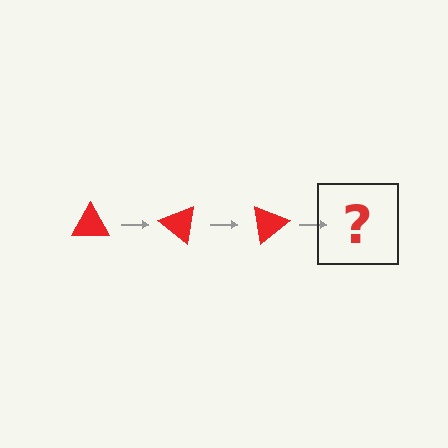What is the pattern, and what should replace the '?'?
The pattern is that the triangle rotates 40 degrees each step. The '?' should be a red triangle rotated 120 degrees.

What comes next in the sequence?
The next element should be a red triangle rotated 120 degrees.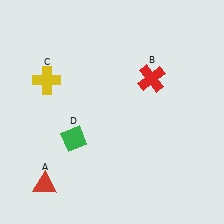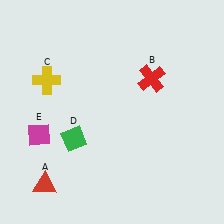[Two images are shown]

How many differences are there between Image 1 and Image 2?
There is 1 difference between the two images.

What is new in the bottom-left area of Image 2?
A magenta diamond (E) was added in the bottom-left area of Image 2.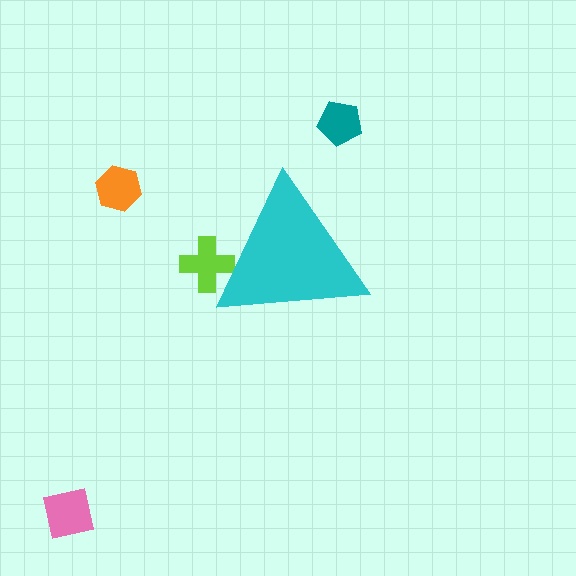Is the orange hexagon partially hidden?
No, the orange hexagon is fully visible.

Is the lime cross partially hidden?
Yes, the lime cross is partially hidden behind the cyan triangle.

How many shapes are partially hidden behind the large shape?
1 shape is partially hidden.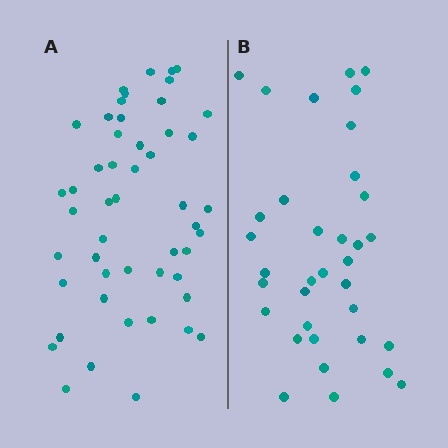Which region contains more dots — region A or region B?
Region A (the left region) has more dots.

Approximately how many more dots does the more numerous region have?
Region A has approximately 15 more dots than region B.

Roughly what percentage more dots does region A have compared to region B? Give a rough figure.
About 45% more.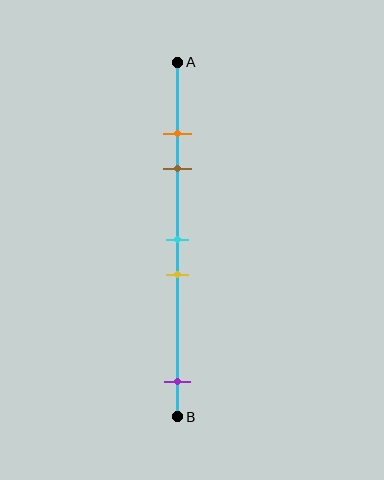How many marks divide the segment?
There are 5 marks dividing the segment.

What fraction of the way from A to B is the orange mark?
The orange mark is approximately 20% (0.2) of the way from A to B.